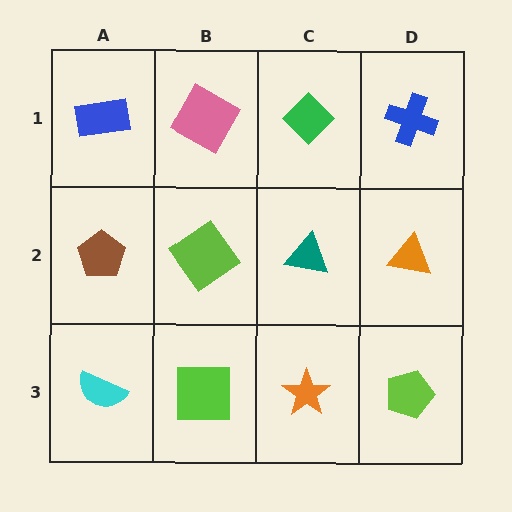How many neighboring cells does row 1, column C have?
3.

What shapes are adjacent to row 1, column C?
A teal triangle (row 2, column C), a pink square (row 1, column B), a blue cross (row 1, column D).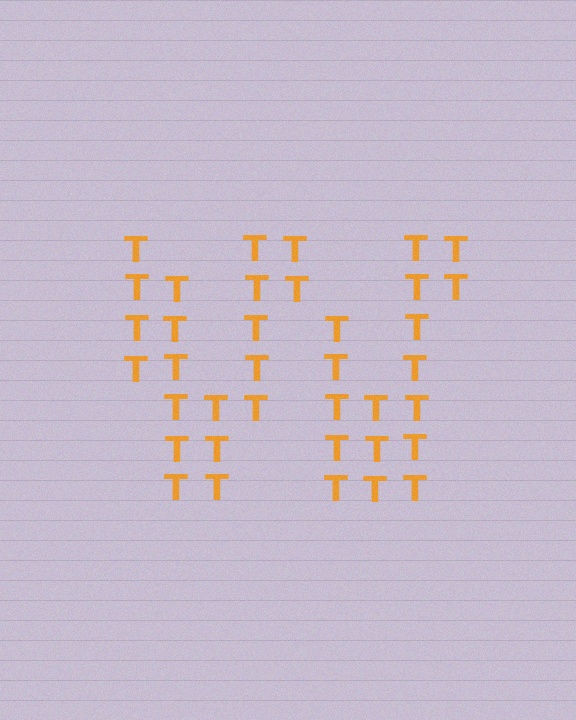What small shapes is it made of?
It is made of small letter T's.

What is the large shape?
The large shape is the letter W.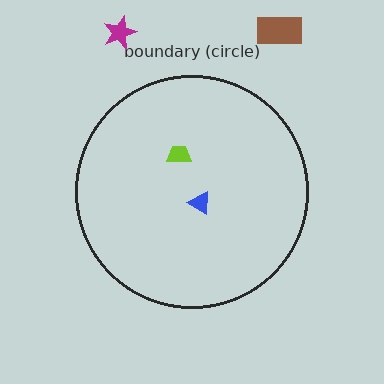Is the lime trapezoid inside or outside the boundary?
Inside.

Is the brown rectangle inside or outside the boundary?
Outside.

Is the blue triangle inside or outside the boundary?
Inside.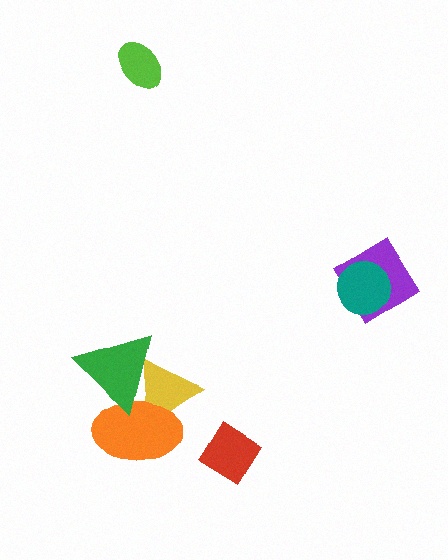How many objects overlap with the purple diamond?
1 object overlaps with the purple diamond.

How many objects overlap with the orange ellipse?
2 objects overlap with the orange ellipse.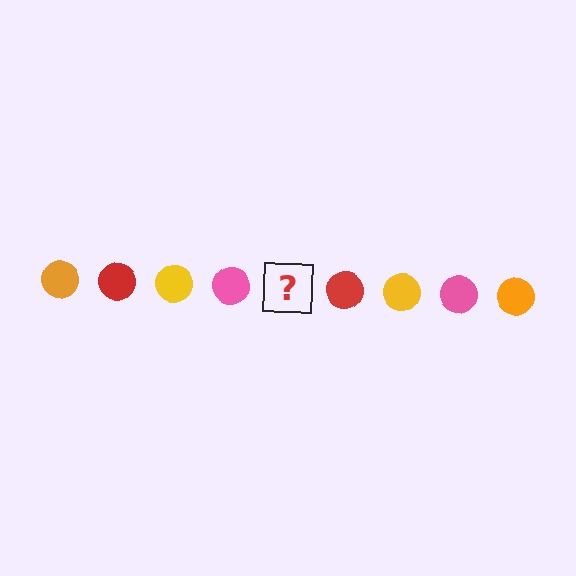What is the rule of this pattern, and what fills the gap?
The rule is that the pattern cycles through orange, red, yellow, pink circles. The gap should be filled with an orange circle.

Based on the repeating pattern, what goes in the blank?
The blank should be an orange circle.